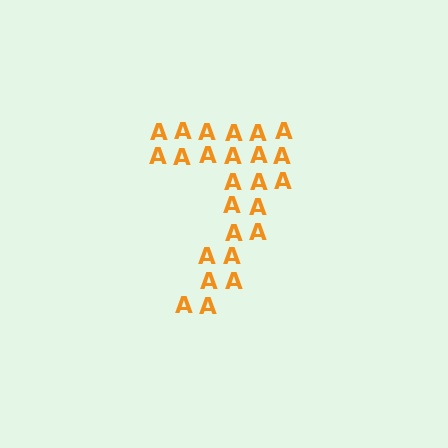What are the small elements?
The small elements are letter A's.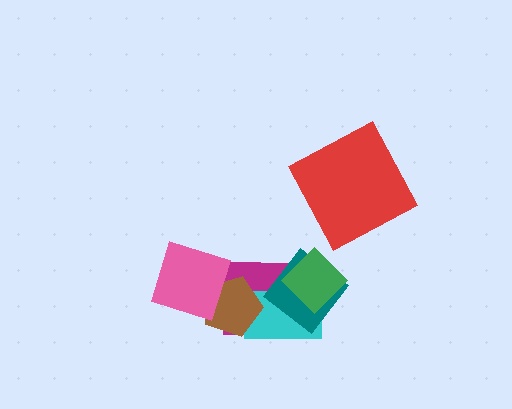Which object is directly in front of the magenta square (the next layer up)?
The cyan rectangle is directly in front of the magenta square.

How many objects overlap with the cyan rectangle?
4 objects overlap with the cyan rectangle.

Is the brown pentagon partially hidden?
Yes, it is partially covered by another shape.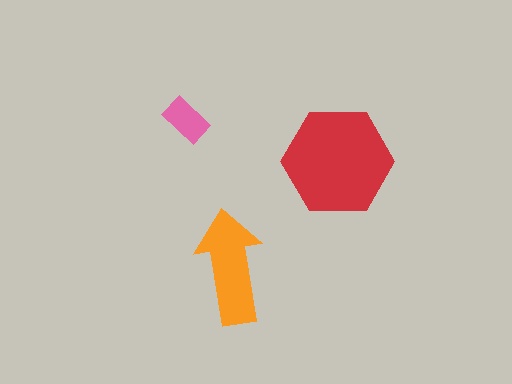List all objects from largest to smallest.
The red hexagon, the orange arrow, the pink rectangle.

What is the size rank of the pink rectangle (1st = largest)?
3rd.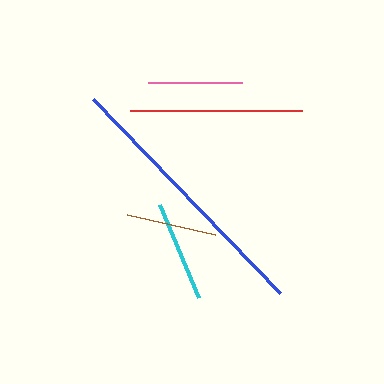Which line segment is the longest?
The blue line is the longest at approximately 269 pixels.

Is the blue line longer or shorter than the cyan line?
The blue line is longer than the cyan line.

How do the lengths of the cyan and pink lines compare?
The cyan and pink lines are approximately the same length.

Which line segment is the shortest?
The brown line is the shortest at approximately 90 pixels.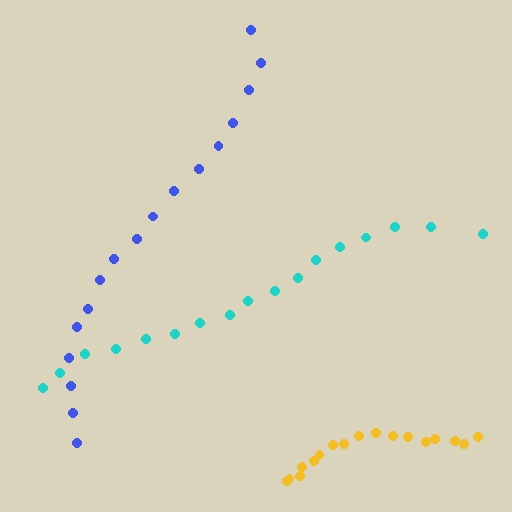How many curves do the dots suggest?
There are 3 distinct paths.